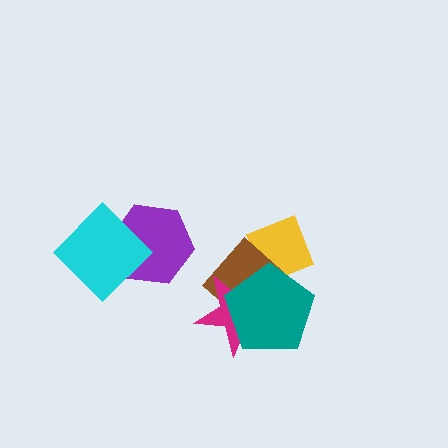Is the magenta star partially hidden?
Yes, it is partially covered by another shape.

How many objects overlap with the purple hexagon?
1 object overlaps with the purple hexagon.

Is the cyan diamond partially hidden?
No, no other shape covers it.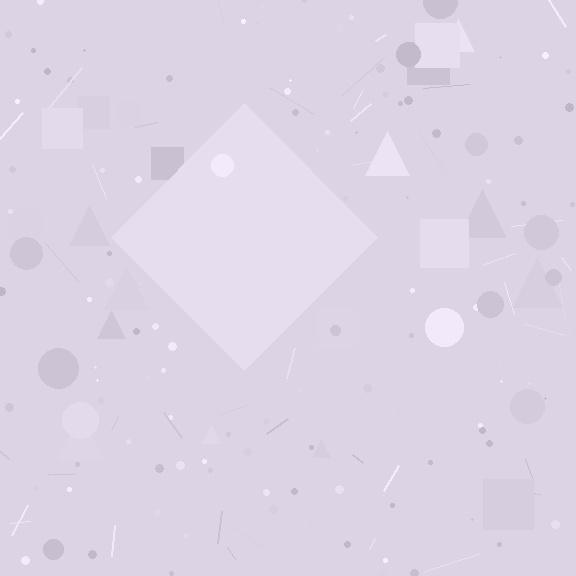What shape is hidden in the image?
A diamond is hidden in the image.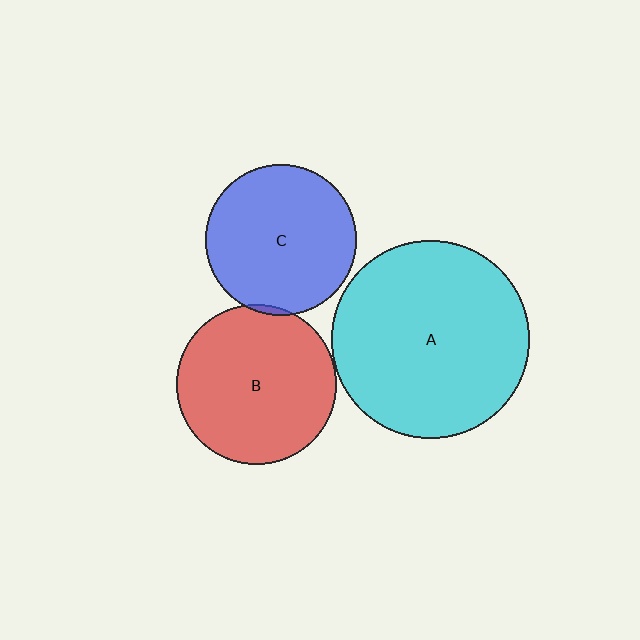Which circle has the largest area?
Circle A (cyan).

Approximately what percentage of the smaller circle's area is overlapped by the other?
Approximately 5%.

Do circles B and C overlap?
Yes.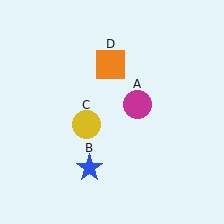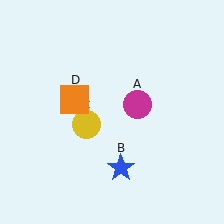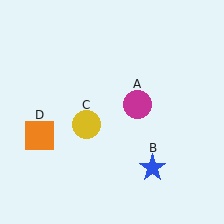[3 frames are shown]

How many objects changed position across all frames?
2 objects changed position: blue star (object B), orange square (object D).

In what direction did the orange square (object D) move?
The orange square (object D) moved down and to the left.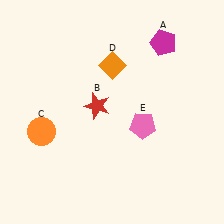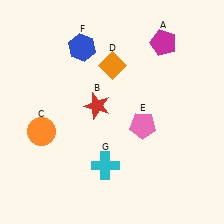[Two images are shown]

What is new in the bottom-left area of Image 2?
A cyan cross (G) was added in the bottom-left area of Image 2.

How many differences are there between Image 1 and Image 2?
There are 2 differences between the two images.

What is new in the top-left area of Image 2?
A blue hexagon (F) was added in the top-left area of Image 2.